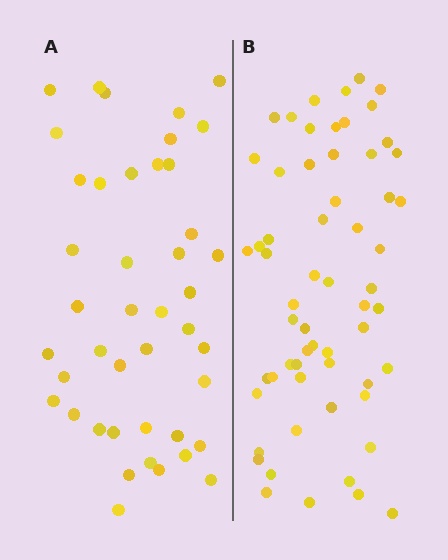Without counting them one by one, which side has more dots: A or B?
Region B (the right region) has more dots.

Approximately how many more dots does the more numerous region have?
Region B has approximately 15 more dots than region A.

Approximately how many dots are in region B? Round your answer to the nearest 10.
About 60 dots.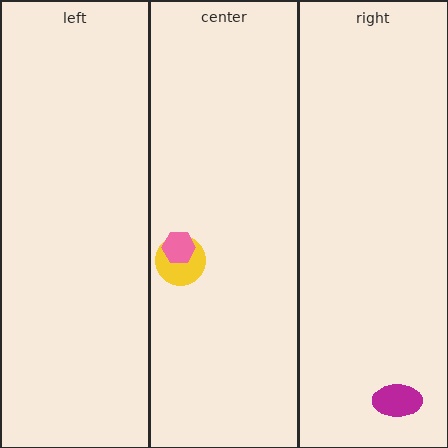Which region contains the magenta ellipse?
The right region.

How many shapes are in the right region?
1.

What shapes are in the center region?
The yellow circle, the pink hexagon.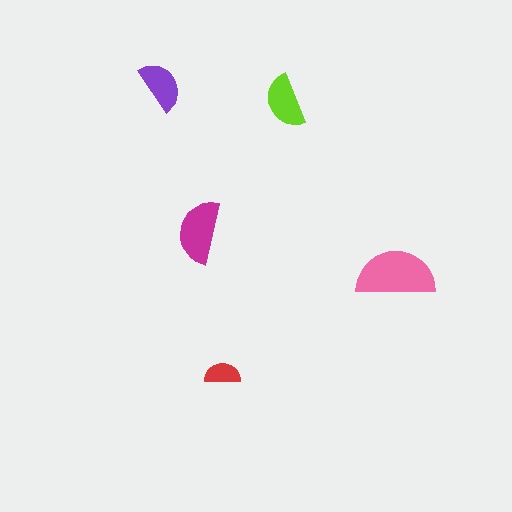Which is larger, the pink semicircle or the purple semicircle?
The pink one.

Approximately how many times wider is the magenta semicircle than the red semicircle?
About 1.5 times wider.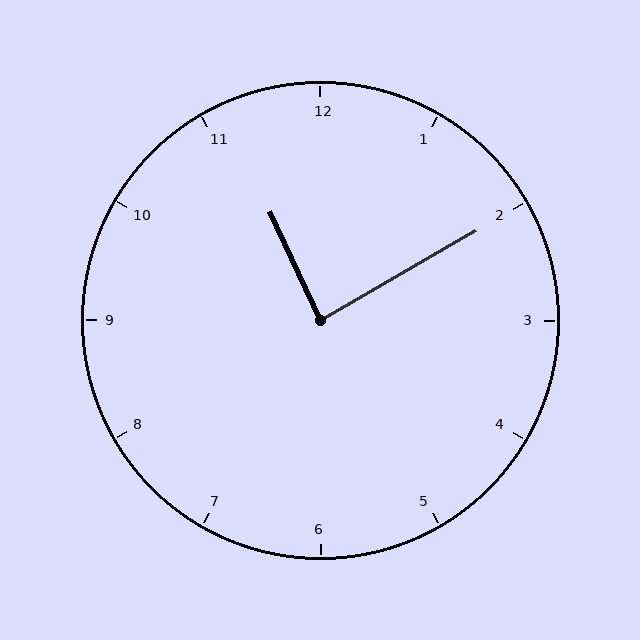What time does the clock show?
11:10.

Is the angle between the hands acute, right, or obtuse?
It is right.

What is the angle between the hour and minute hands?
Approximately 85 degrees.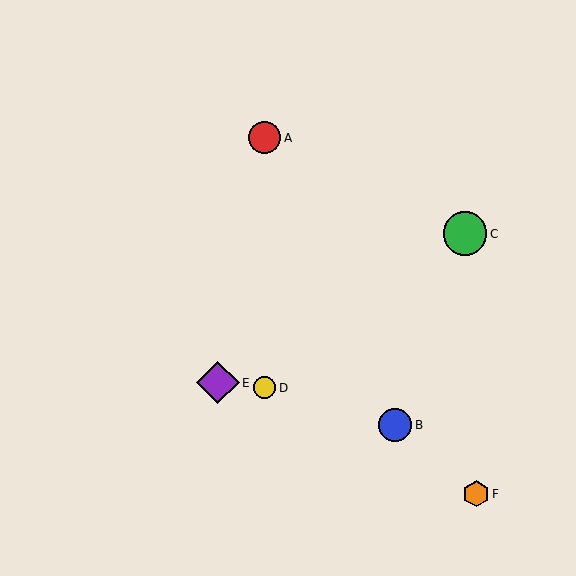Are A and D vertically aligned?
Yes, both are at x≈265.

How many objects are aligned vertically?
2 objects (A, D) are aligned vertically.